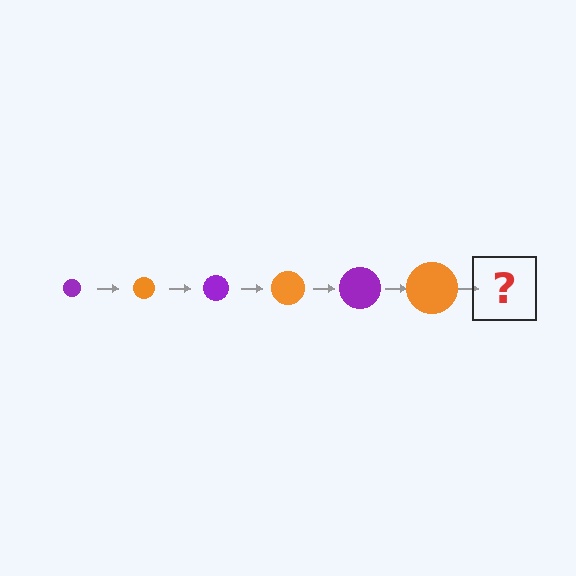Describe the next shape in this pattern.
It should be a purple circle, larger than the previous one.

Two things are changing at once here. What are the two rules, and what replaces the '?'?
The two rules are that the circle grows larger each step and the color cycles through purple and orange. The '?' should be a purple circle, larger than the previous one.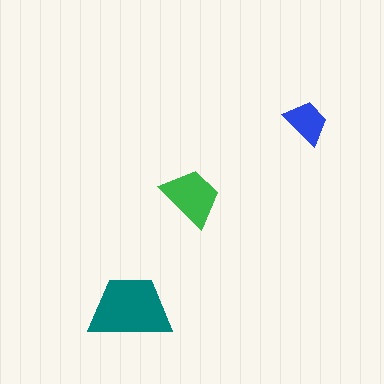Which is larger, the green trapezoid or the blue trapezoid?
The green one.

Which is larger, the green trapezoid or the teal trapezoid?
The teal one.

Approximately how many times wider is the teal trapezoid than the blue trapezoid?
About 2 times wider.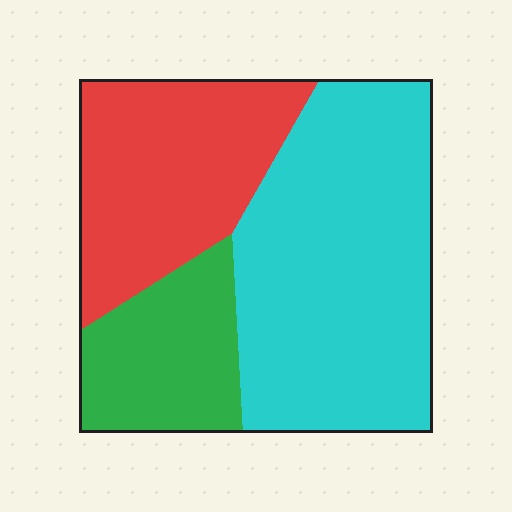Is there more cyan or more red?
Cyan.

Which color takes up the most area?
Cyan, at roughly 50%.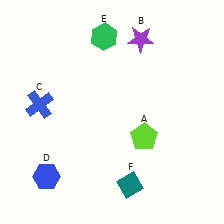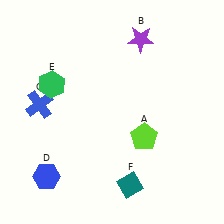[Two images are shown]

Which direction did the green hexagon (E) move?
The green hexagon (E) moved left.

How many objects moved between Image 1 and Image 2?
1 object moved between the two images.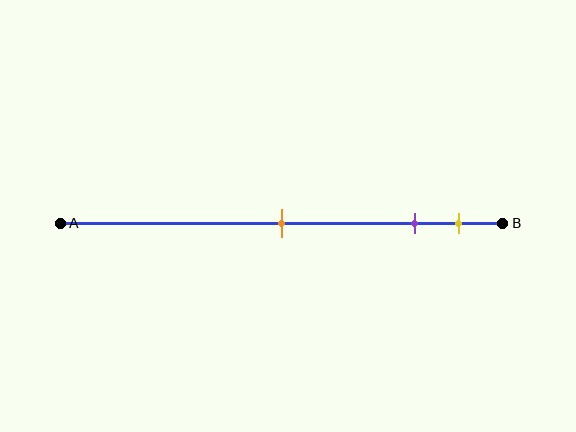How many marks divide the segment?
There are 3 marks dividing the segment.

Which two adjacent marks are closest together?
The purple and yellow marks are the closest adjacent pair.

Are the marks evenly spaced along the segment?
No, the marks are not evenly spaced.